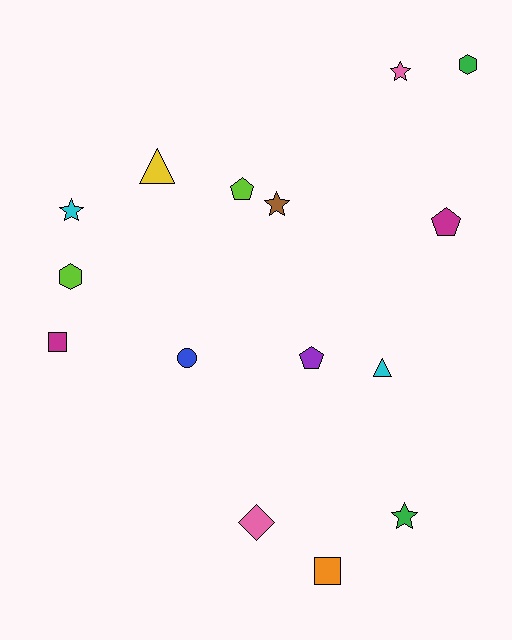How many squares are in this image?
There are 2 squares.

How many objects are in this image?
There are 15 objects.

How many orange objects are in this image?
There is 1 orange object.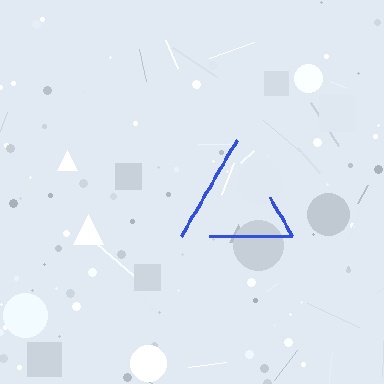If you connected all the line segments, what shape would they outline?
They would outline a triangle.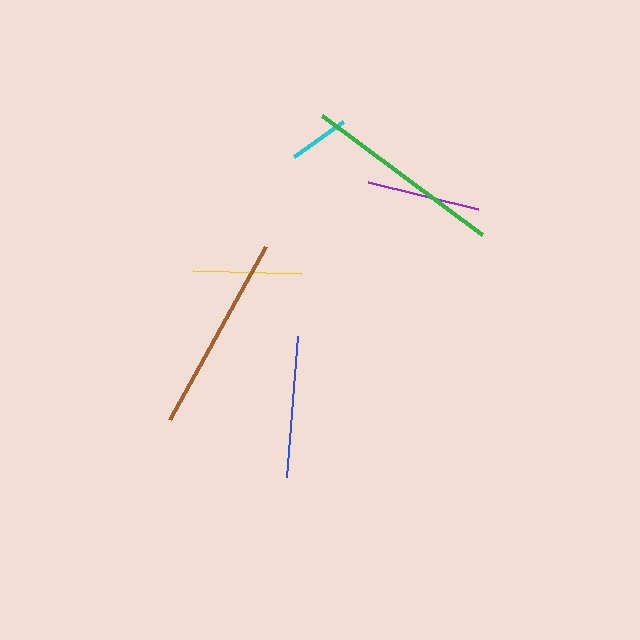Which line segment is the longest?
The green line is the longest at approximately 199 pixels.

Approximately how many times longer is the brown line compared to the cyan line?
The brown line is approximately 3.3 times the length of the cyan line.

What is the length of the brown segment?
The brown segment is approximately 198 pixels long.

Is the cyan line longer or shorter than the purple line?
The purple line is longer than the cyan line.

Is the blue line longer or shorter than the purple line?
The blue line is longer than the purple line.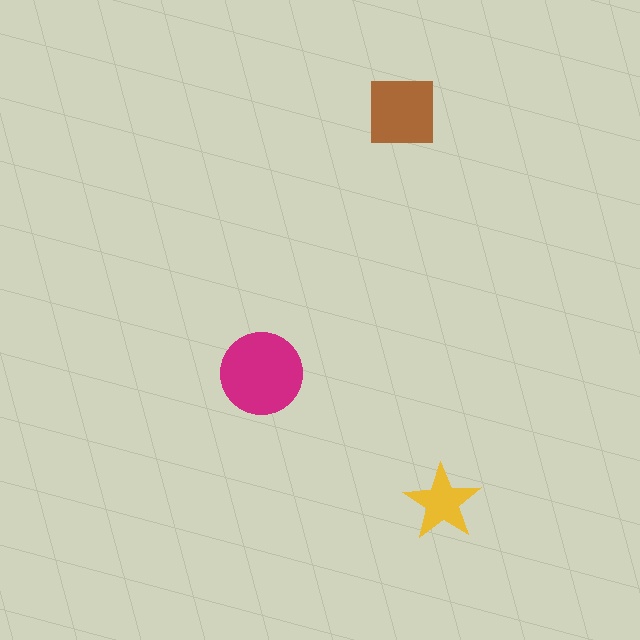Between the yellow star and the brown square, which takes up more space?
The brown square.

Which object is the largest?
The magenta circle.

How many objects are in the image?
There are 3 objects in the image.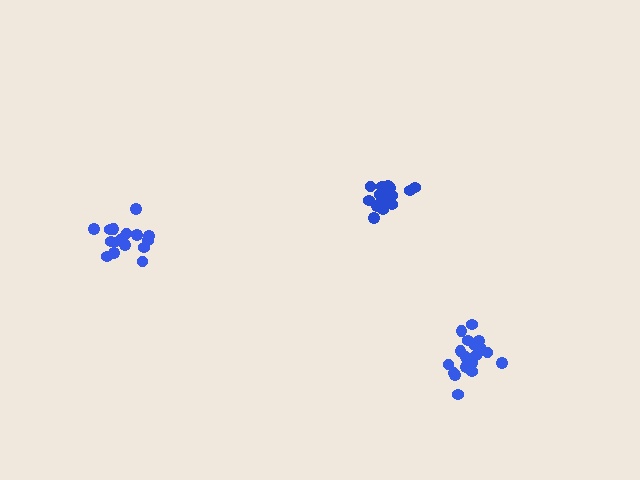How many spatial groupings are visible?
There are 3 spatial groupings.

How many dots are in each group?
Group 1: 19 dots, Group 2: 17 dots, Group 3: 16 dots (52 total).